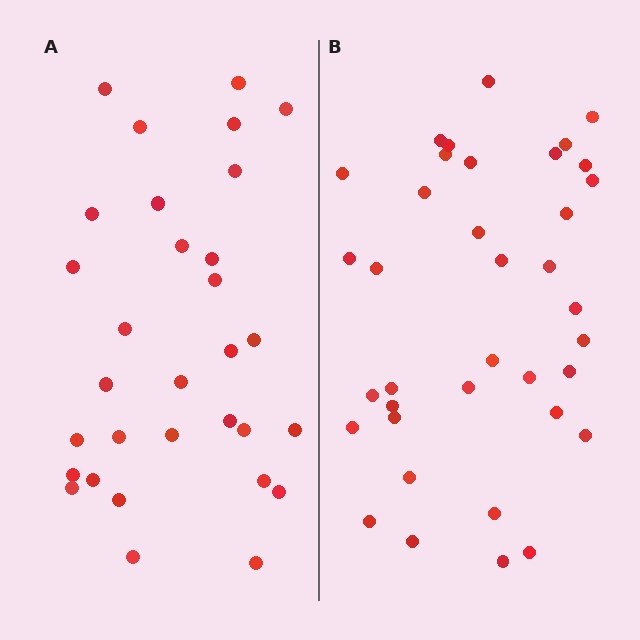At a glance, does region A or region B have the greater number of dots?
Region B (the right region) has more dots.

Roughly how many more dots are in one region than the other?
Region B has about 6 more dots than region A.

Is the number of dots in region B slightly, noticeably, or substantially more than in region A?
Region B has only slightly more — the two regions are fairly close. The ratio is roughly 1.2 to 1.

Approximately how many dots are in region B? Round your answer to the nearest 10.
About 40 dots. (The exact count is 37, which rounds to 40.)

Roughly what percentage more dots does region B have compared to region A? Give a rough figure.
About 20% more.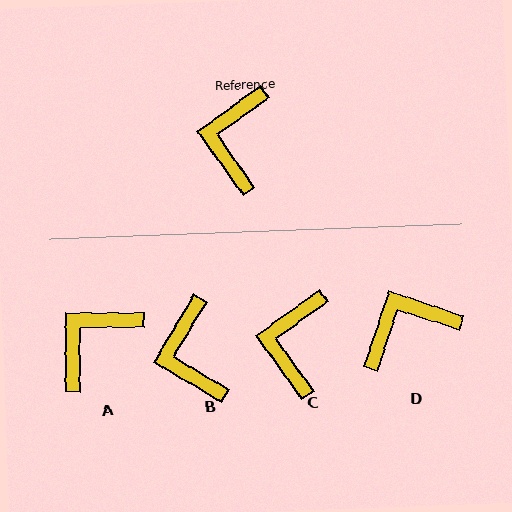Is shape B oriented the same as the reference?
No, it is off by about 23 degrees.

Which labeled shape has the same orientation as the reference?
C.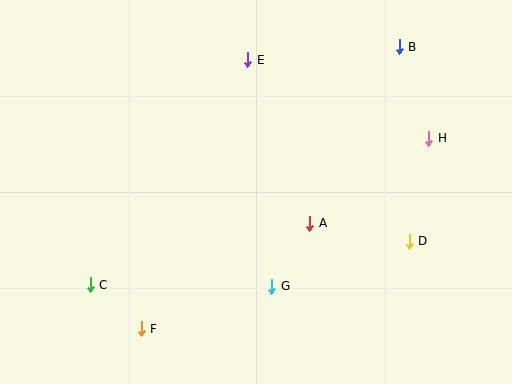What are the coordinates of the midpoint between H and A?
The midpoint between H and A is at (369, 181).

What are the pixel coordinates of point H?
Point H is at (429, 138).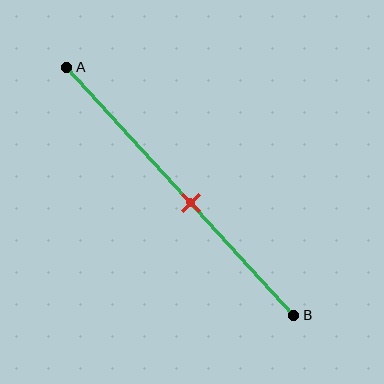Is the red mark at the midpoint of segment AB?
No, the mark is at about 55% from A, not at the 50% midpoint.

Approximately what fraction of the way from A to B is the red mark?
The red mark is approximately 55% of the way from A to B.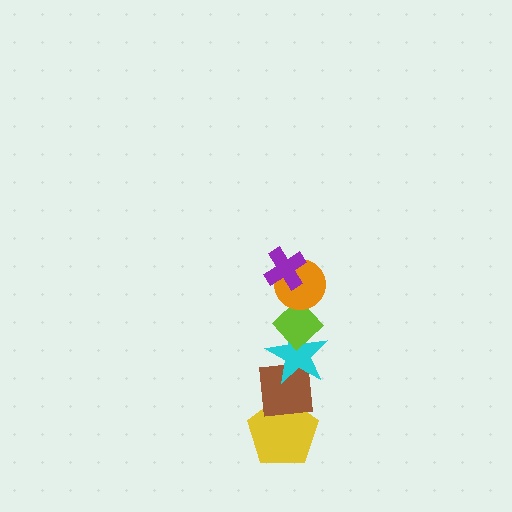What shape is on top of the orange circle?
The purple cross is on top of the orange circle.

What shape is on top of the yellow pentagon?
The brown square is on top of the yellow pentagon.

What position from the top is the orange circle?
The orange circle is 2nd from the top.